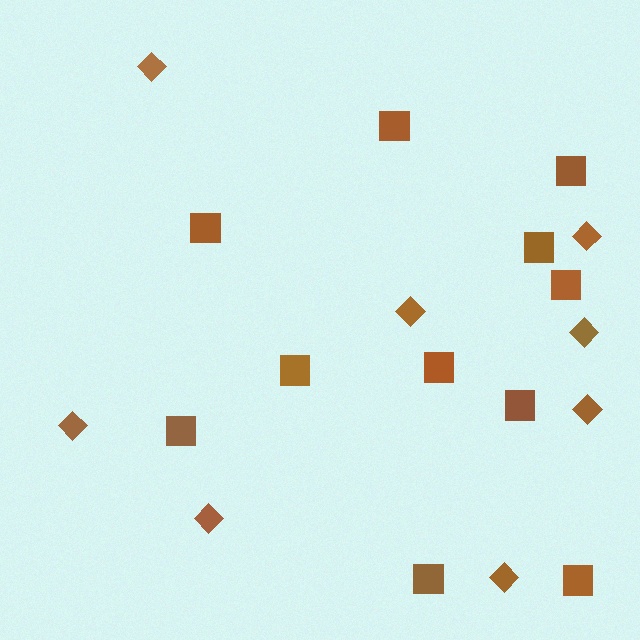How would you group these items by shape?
There are 2 groups: one group of diamonds (8) and one group of squares (11).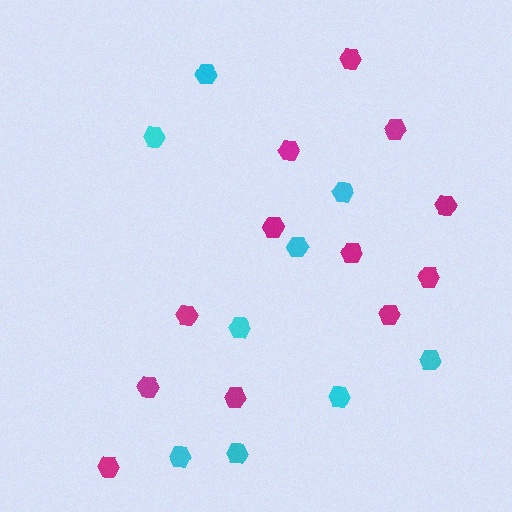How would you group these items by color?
There are 2 groups: one group of magenta hexagons (12) and one group of cyan hexagons (9).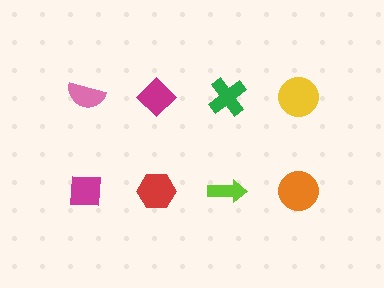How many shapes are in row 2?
4 shapes.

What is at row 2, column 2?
A red hexagon.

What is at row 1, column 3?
A green cross.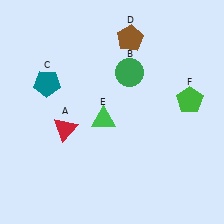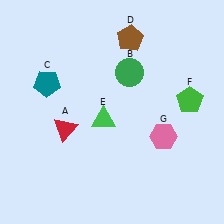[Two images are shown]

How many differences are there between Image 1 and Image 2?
There is 1 difference between the two images.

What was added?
A pink hexagon (G) was added in Image 2.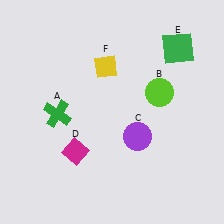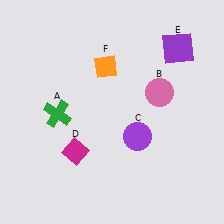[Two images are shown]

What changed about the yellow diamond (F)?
In Image 1, F is yellow. In Image 2, it changed to orange.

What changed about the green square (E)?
In Image 1, E is green. In Image 2, it changed to purple.